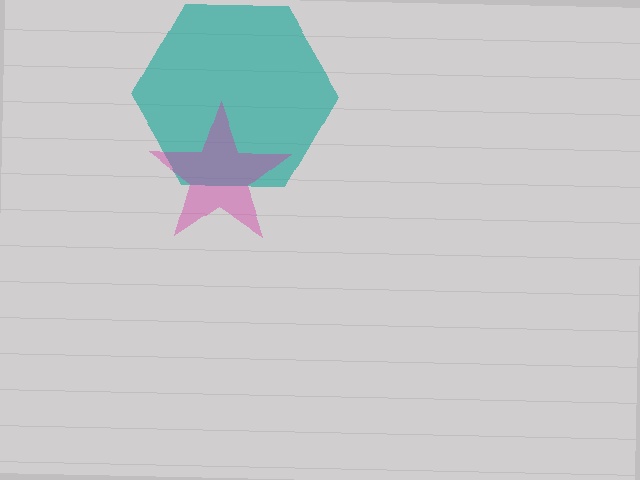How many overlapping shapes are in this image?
There are 2 overlapping shapes in the image.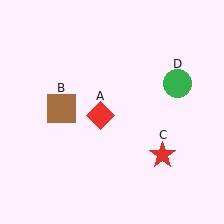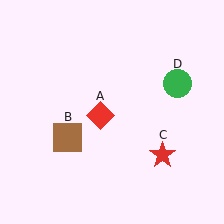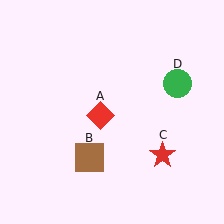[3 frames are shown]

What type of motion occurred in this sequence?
The brown square (object B) rotated counterclockwise around the center of the scene.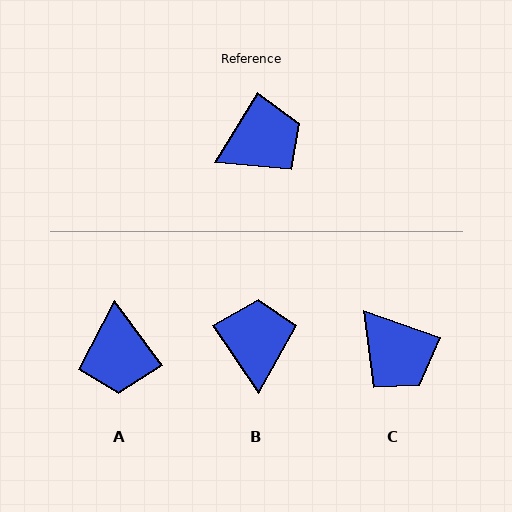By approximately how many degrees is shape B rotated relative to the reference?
Approximately 65 degrees counter-clockwise.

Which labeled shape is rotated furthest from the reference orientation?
A, about 112 degrees away.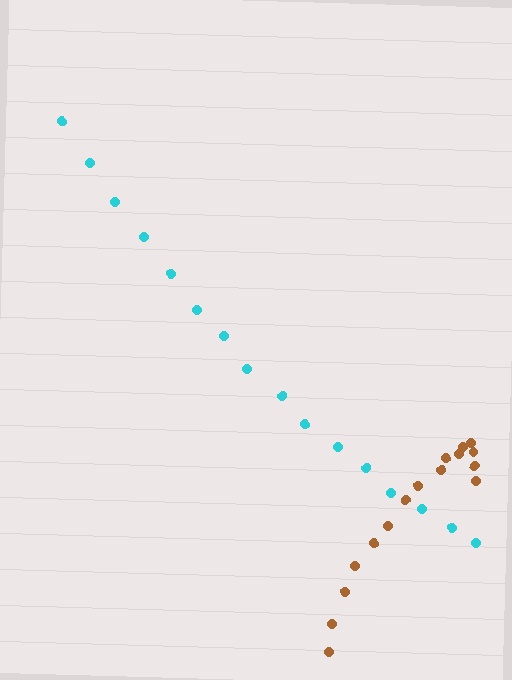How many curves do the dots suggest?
There are 2 distinct paths.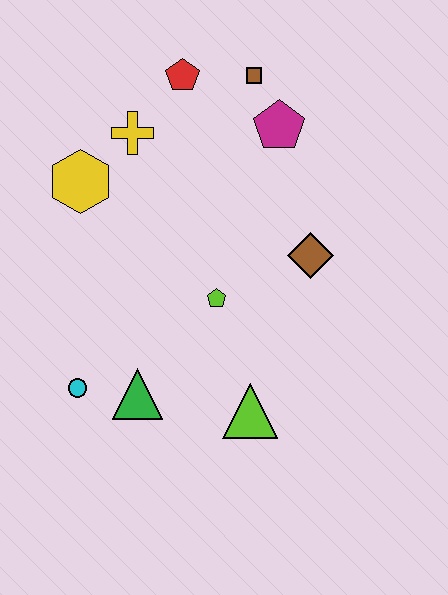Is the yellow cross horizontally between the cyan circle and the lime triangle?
Yes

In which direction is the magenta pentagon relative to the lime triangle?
The magenta pentagon is above the lime triangle.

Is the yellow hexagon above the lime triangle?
Yes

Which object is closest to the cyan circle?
The green triangle is closest to the cyan circle.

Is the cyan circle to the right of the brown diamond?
No